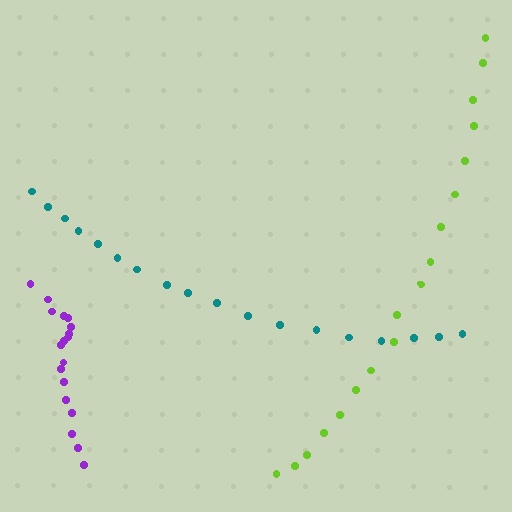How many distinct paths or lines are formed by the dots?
There are 3 distinct paths.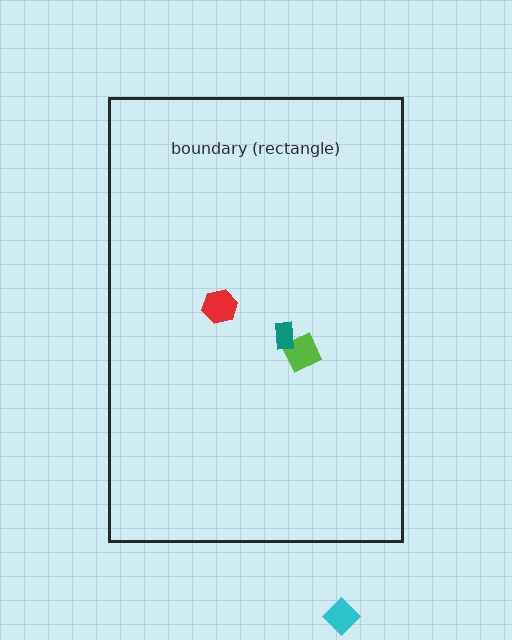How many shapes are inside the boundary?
3 inside, 1 outside.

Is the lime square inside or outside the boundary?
Inside.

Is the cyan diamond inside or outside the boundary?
Outside.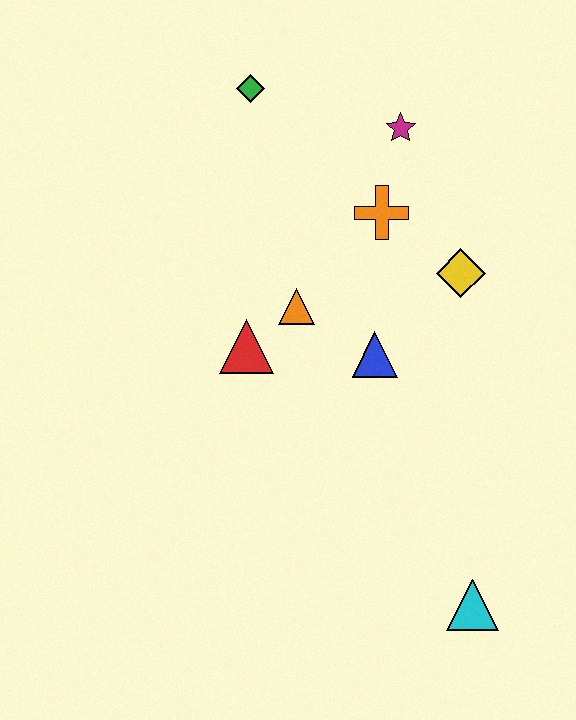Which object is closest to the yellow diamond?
The orange cross is closest to the yellow diamond.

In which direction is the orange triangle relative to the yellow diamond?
The orange triangle is to the left of the yellow diamond.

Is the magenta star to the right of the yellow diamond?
No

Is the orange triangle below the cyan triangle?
No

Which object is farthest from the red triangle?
The cyan triangle is farthest from the red triangle.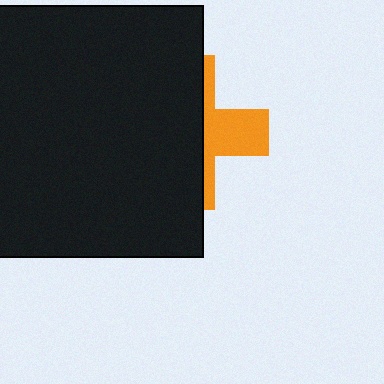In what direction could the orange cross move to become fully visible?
The orange cross could move right. That would shift it out from behind the black square entirely.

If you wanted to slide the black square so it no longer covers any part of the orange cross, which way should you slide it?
Slide it left — that is the most direct way to separate the two shapes.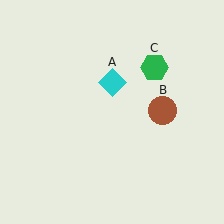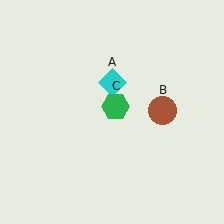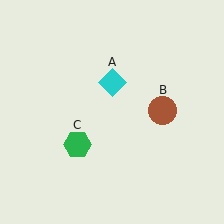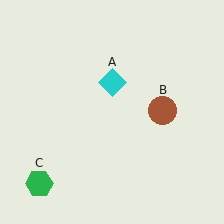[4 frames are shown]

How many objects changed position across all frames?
1 object changed position: green hexagon (object C).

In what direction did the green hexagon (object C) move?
The green hexagon (object C) moved down and to the left.